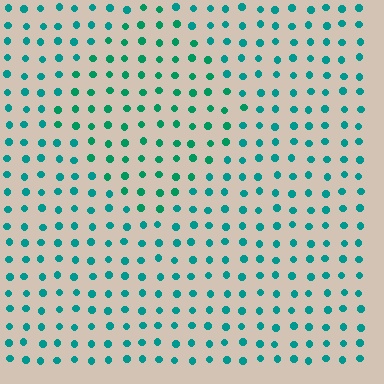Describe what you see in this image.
The image is filled with small teal elements in a uniform arrangement. A diamond-shaped region is visible where the elements are tinted to a slightly different hue, forming a subtle color boundary.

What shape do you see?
I see a diamond.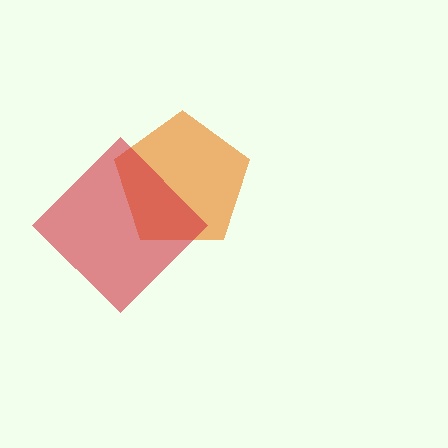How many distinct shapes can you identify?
There are 2 distinct shapes: an orange pentagon, a red diamond.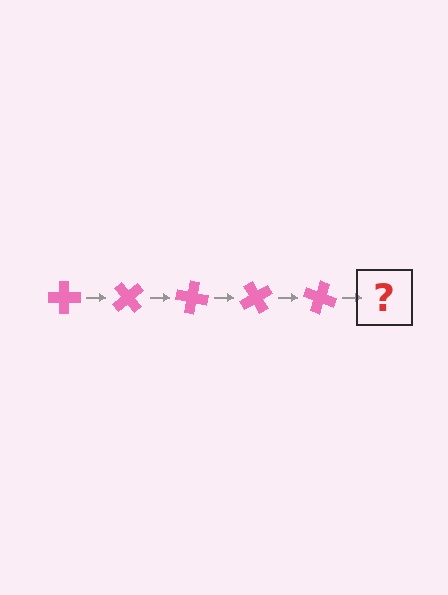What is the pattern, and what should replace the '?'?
The pattern is that the cross rotates 50 degrees each step. The '?' should be a pink cross rotated 250 degrees.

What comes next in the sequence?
The next element should be a pink cross rotated 250 degrees.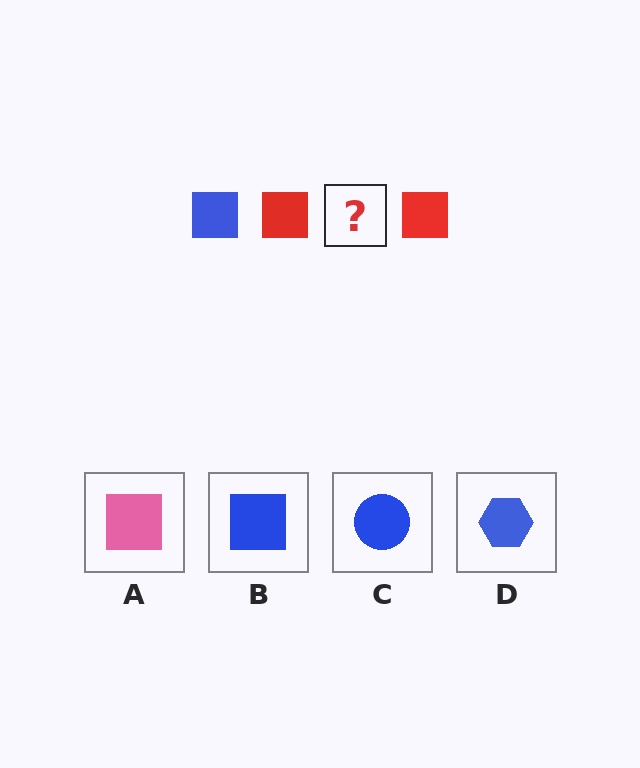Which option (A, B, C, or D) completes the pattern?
B.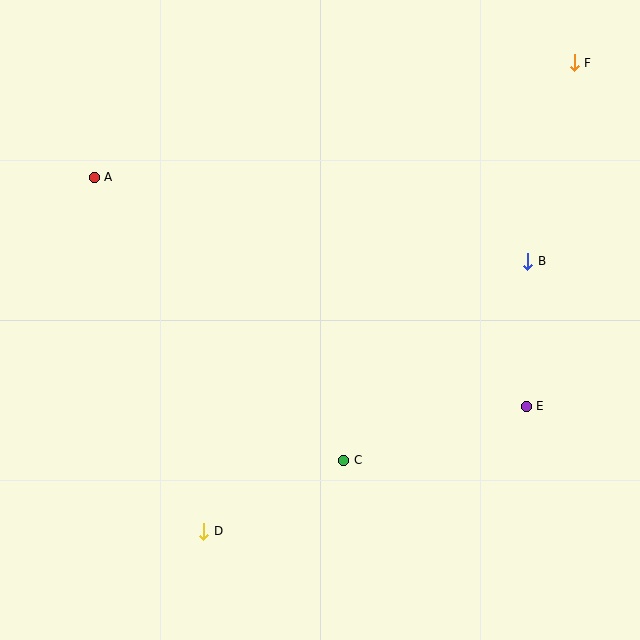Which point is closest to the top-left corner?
Point A is closest to the top-left corner.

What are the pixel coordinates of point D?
Point D is at (204, 531).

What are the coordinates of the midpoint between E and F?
The midpoint between E and F is at (550, 234).